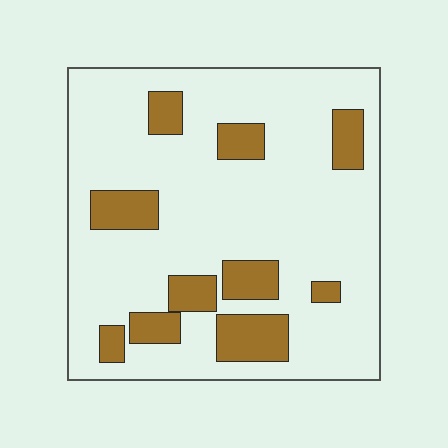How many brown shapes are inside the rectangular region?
10.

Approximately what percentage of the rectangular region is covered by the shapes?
Approximately 20%.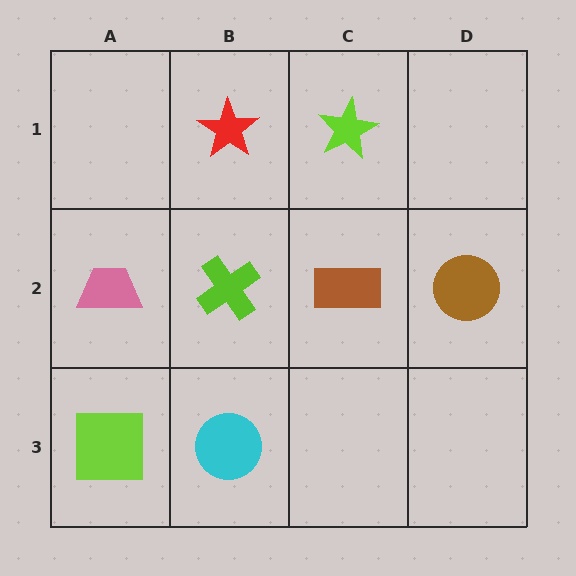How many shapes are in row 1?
2 shapes.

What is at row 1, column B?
A red star.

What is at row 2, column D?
A brown circle.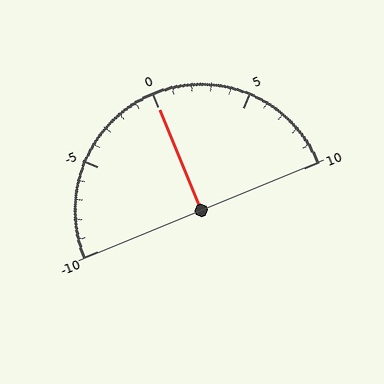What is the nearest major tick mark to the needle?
The nearest major tick mark is 0.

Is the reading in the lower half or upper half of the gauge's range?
The reading is in the upper half of the range (-10 to 10).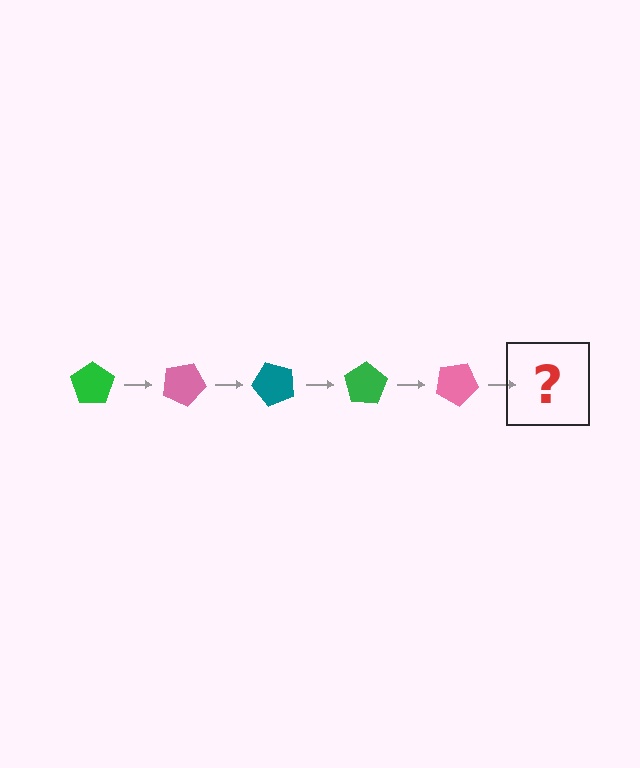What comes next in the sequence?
The next element should be a teal pentagon, rotated 125 degrees from the start.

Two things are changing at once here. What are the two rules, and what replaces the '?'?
The two rules are that it rotates 25 degrees each step and the color cycles through green, pink, and teal. The '?' should be a teal pentagon, rotated 125 degrees from the start.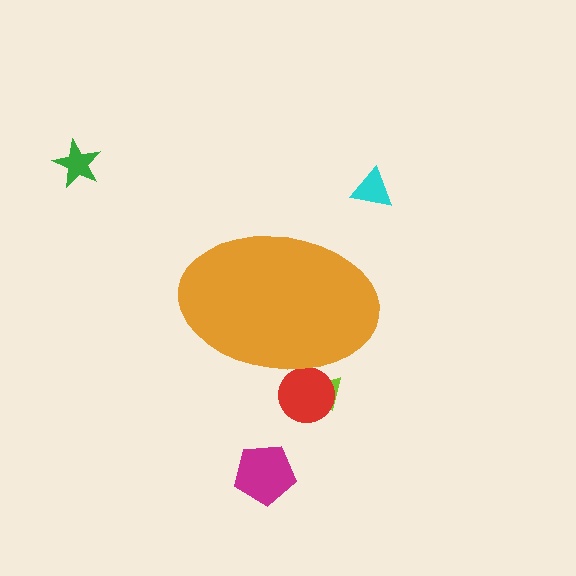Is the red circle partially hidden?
Yes, the red circle is partially hidden behind the orange ellipse.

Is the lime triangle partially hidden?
Yes, the lime triangle is partially hidden behind the orange ellipse.